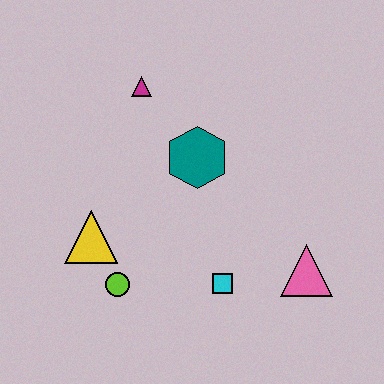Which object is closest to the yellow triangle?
The lime circle is closest to the yellow triangle.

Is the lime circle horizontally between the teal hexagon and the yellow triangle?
Yes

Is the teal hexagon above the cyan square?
Yes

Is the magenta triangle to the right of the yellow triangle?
Yes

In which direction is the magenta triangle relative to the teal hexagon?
The magenta triangle is above the teal hexagon.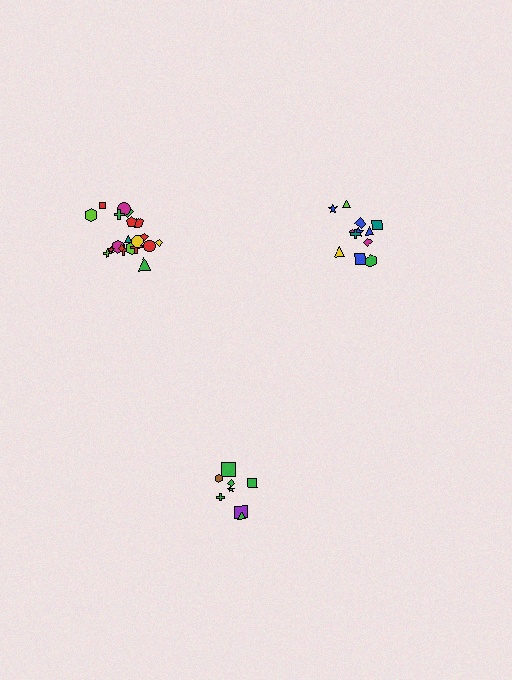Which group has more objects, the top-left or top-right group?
The top-left group.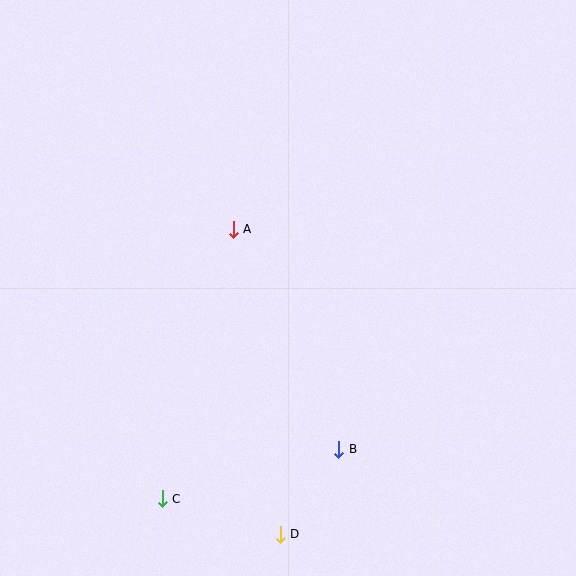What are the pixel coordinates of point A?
Point A is at (233, 229).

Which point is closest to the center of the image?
Point A at (233, 229) is closest to the center.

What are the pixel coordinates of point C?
Point C is at (162, 499).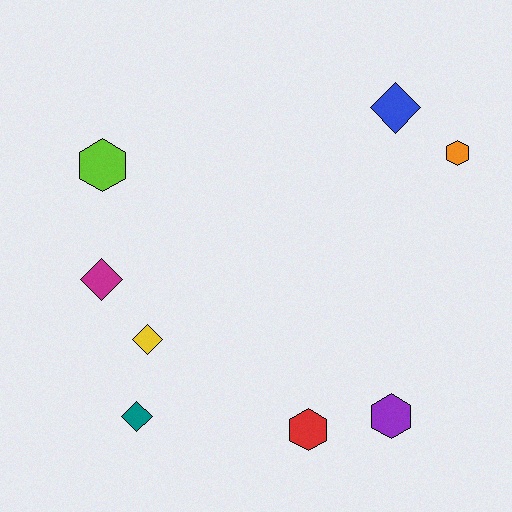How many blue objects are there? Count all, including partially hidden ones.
There is 1 blue object.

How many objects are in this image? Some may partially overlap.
There are 8 objects.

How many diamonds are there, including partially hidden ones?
There are 4 diamonds.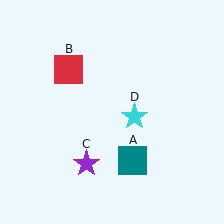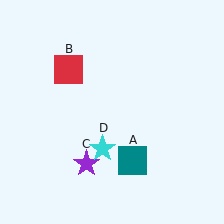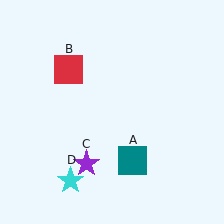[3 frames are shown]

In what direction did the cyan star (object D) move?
The cyan star (object D) moved down and to the left.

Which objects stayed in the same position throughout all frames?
Teal square (object A) and red square (object B) and purple star (object C) remained stationary.